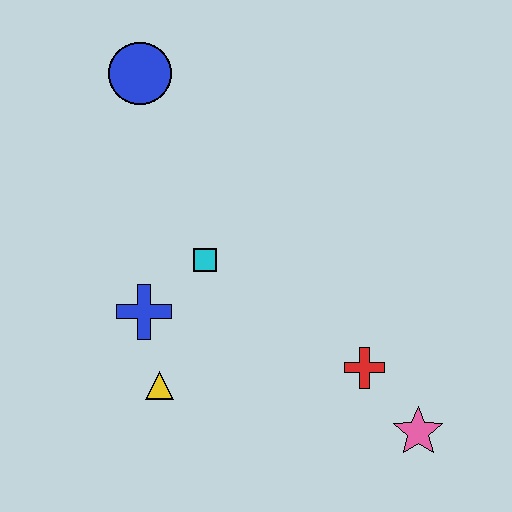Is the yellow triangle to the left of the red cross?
Yes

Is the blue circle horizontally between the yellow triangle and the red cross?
No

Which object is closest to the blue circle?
The cyan square is closest to the blue circle.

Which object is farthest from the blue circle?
The pink star is farthest from the blue circle.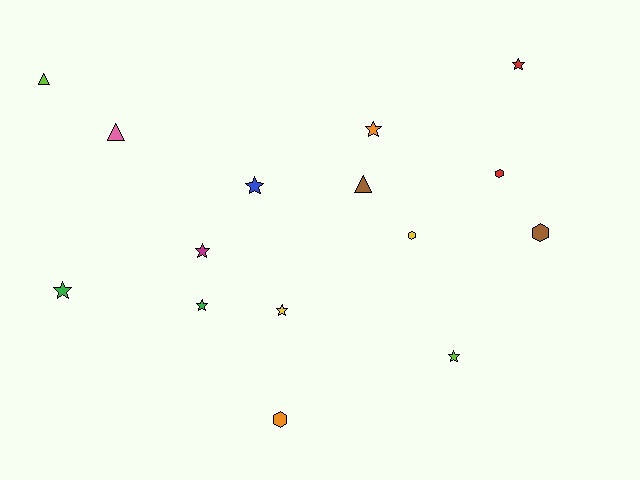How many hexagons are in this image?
There are 4 hexagons.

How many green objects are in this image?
There are 2 green objects.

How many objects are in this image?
There are 15 objects.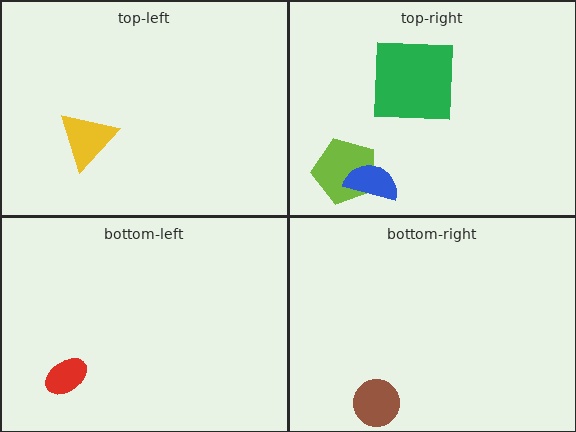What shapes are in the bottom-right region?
The brown circle.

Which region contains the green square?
The top-right region.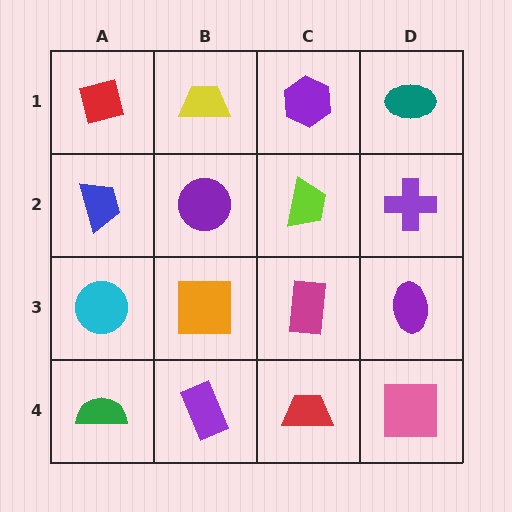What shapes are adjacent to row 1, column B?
A purple circle (row 2, column B), a red square (row 1, column A), a purple hexagon (row 1, column C).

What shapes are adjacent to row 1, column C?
A lime trapezoid (row 2, column C), a yellow trapezoid (row 1, column B), a teal ellipse (row 1, column D).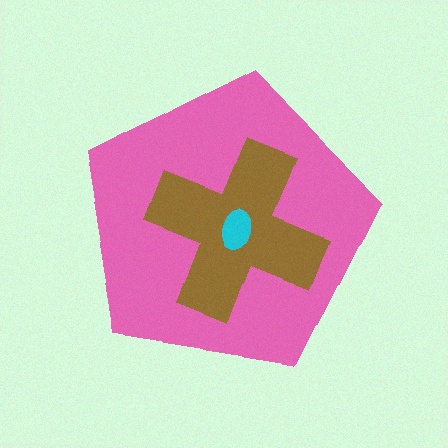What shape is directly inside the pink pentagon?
The brown cross.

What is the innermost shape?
The cyan ellipse.